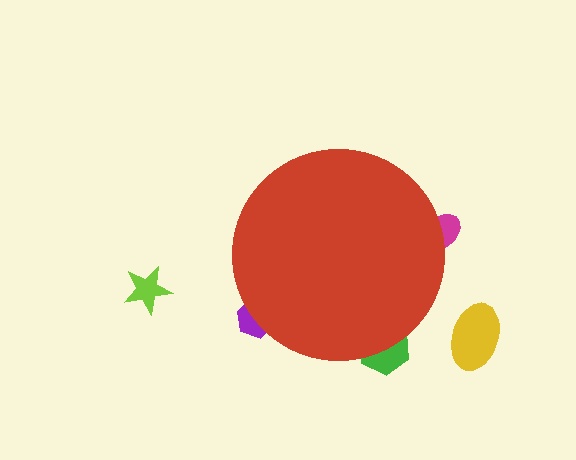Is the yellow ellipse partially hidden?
No, the yellow ellipse is fully visible.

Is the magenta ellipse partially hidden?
Yes, the magenta ellipse is partially hidden behind the red circle.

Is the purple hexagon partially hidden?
Yes, the purple hexagon is partially hidden behind the red circle.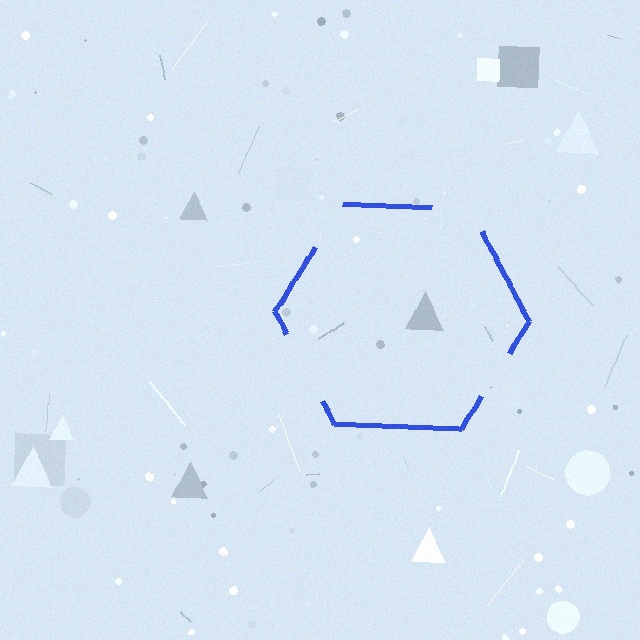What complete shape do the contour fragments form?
The contour fragments form a hexagon.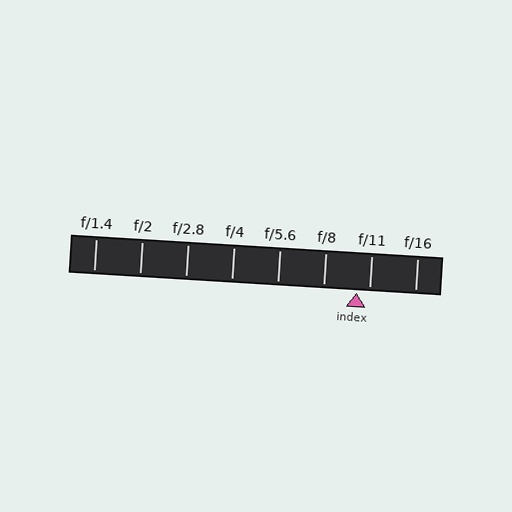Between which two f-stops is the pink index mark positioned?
The index mark is between f/8 and f/11.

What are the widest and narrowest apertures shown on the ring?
The widest aperture shown is f/1.4 and the narrowest is f/16.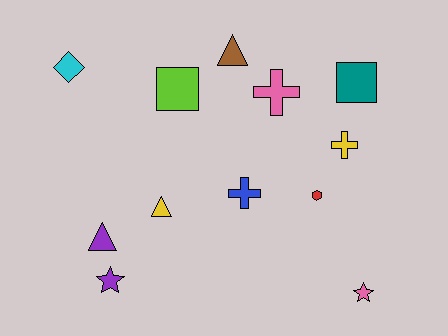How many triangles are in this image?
There are 3 triangles.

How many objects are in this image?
There are 12 objects.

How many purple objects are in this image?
There are 2 purple objects.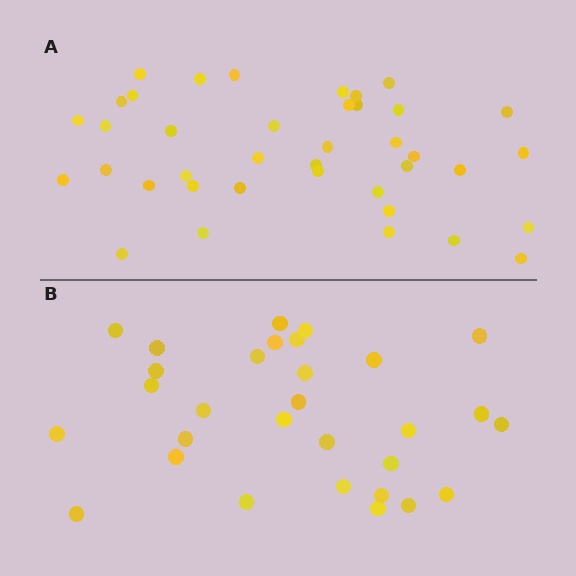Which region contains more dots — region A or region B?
Region A (the top region) has more dots.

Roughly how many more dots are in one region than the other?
Region A has roughly 8 or so more dots than region B.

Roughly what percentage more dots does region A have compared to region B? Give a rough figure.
About 30% more.